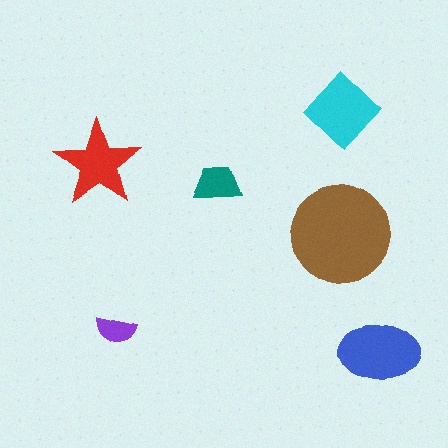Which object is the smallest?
The purple semicircle.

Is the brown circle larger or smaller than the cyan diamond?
Larger.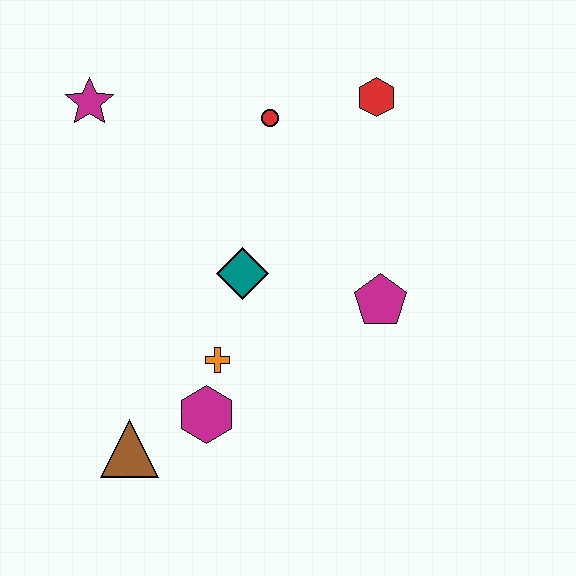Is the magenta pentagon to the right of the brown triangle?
Yes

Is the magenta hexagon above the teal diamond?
No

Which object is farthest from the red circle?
The brown triangle is farthest from the red circle.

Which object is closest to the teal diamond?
The orange cross is closest to the teal diamond.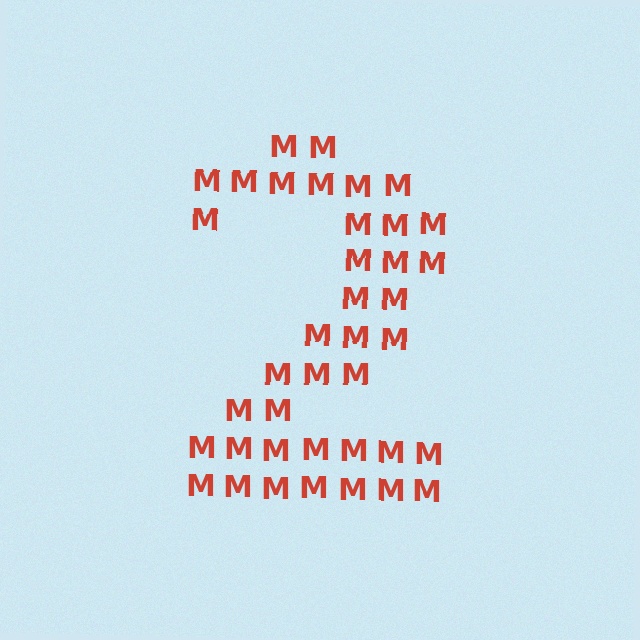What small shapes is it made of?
It is made of small letter M's.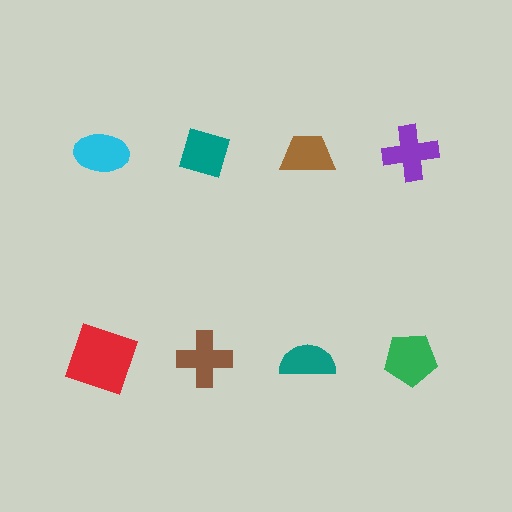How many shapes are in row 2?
4 shapes.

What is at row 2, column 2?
A brown cross.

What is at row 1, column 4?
A purple cross.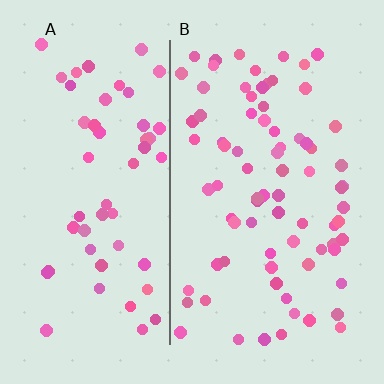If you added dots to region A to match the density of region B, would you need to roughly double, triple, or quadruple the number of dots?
Approximately double.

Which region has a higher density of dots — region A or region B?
B (the right).